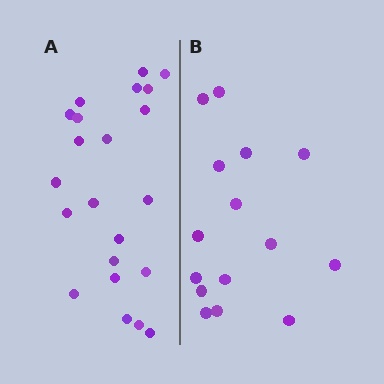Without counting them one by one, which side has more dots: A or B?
Region A (the left region) has more dots.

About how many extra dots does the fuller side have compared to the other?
Region A has roughly 8 or so more dots than region B.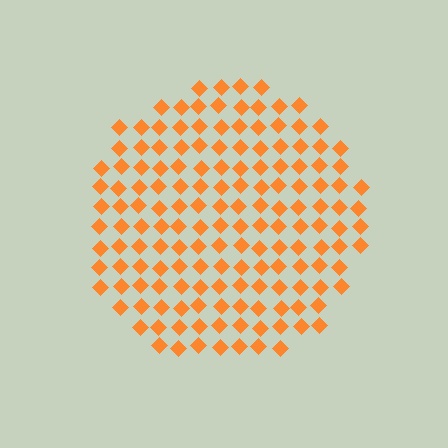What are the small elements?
The small elements are diamonds.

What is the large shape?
The large shape is a circle.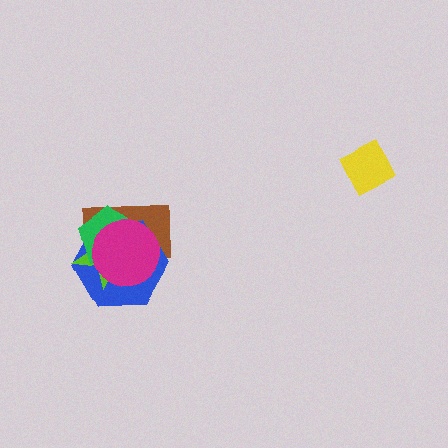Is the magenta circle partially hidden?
No, no other shape covers it.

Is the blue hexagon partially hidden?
Yes, it is partially covered by another shape.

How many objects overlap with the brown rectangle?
4 objects overlap with the brown rectangle.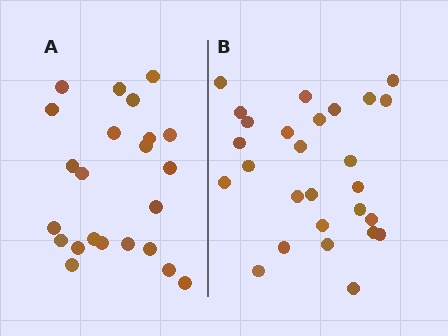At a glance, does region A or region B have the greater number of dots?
Region B (the right region) has more dots.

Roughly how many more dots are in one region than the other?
Region B has about 4 more dots than region A.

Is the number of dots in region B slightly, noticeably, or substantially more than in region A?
Region B has only slightly more — the two regions are fairly close. The ratio is roughly 1.2 to 1.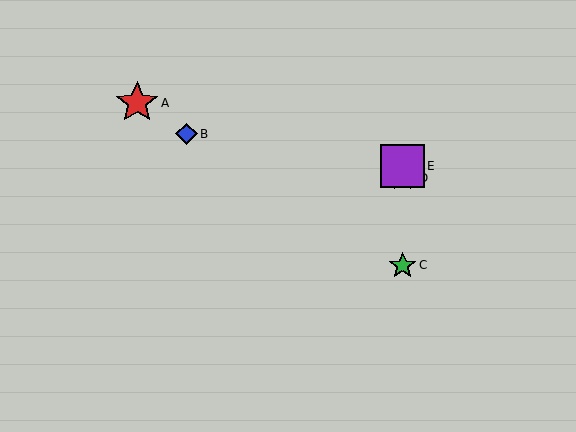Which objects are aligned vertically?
Objects C, D, E are aligned vertically.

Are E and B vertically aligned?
No, E is at x≈403 and B is at x≈187.